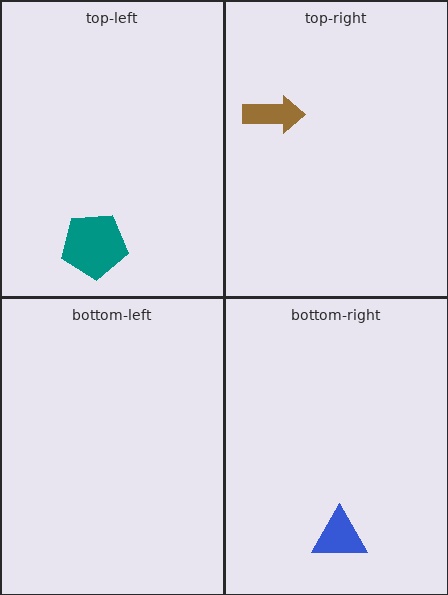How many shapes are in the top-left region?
1.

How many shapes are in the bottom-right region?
1.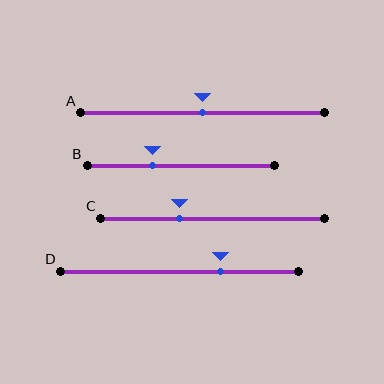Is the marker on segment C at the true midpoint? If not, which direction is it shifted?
No, the marker on segment C is shifted to the left by about 15% of the segment length.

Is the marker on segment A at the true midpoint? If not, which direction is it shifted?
Yes, the marker on segment A is at the true midpoint.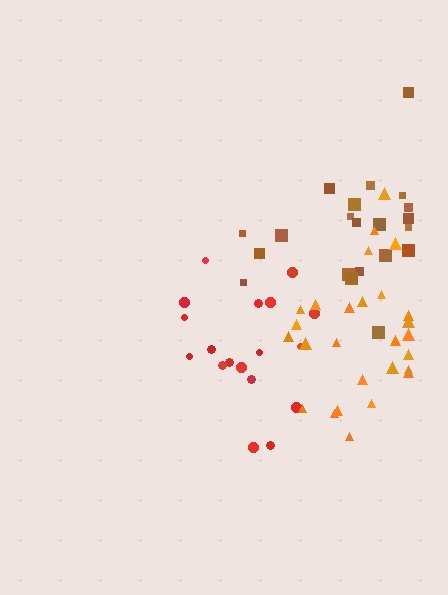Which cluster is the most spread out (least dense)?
Red.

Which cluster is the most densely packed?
Orange.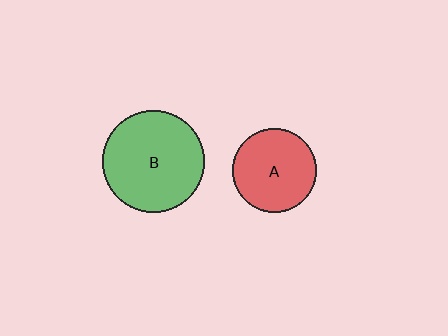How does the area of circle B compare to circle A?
Approximately 1.5 times.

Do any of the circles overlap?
No, none of the circles overlap.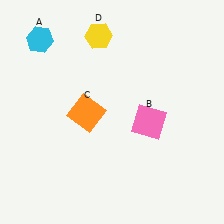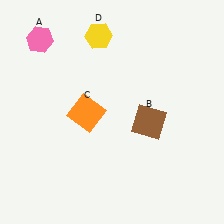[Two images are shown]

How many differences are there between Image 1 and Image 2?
There are 2 differences between the two images.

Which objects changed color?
A changed from cyan to pink. B changed from pink to brown.